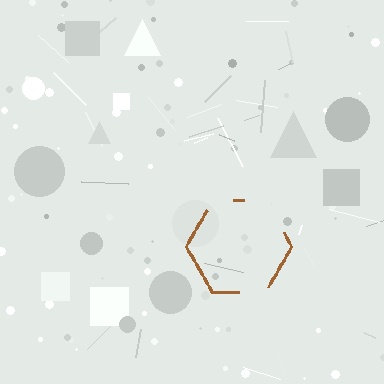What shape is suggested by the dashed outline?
The dashed outline suggests a hexagon.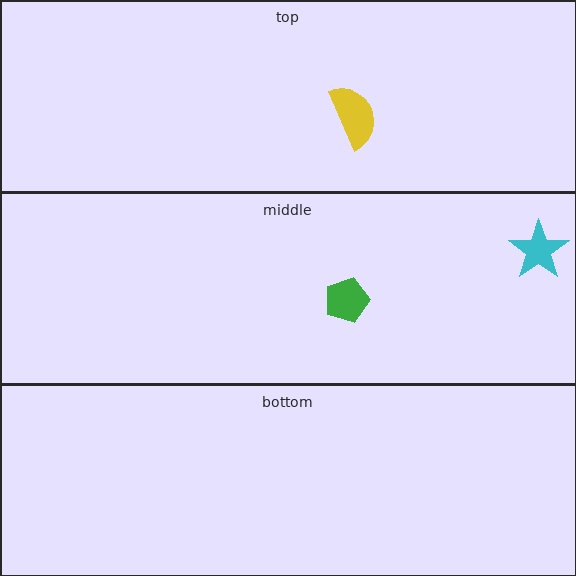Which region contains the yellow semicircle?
The top region.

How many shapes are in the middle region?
2.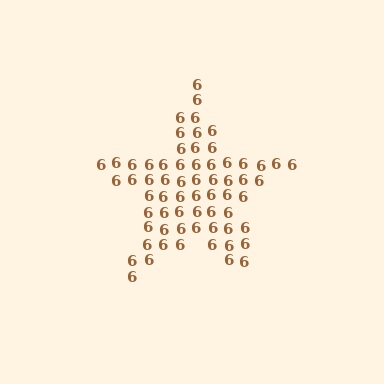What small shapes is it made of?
It is made of small digit 6's.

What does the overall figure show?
The overall figure shows a star.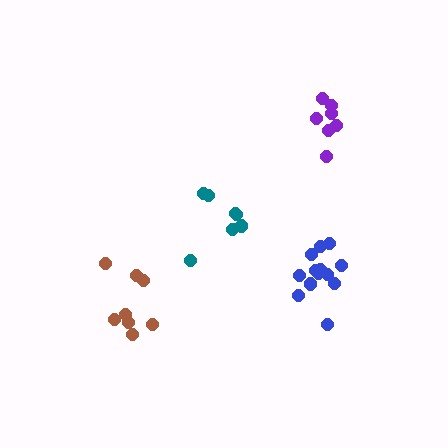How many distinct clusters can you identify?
There are 4 distinct clusters.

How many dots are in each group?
Group 1: 7 dots, Group 2: 13 dots, Group 3: 8 dots, Group 4: 7 dots (35 total).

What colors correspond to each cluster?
The clusters are colored: teal, blue, brown, purple.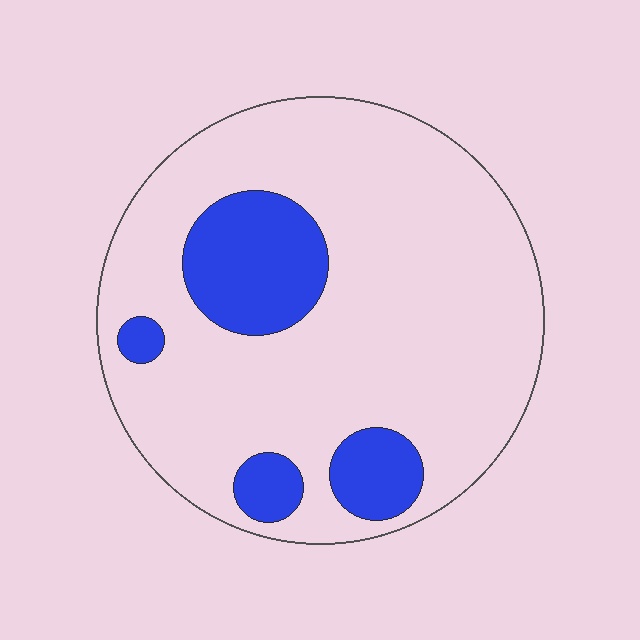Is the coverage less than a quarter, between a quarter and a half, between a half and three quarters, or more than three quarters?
Less than a quarter.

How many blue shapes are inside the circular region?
4.